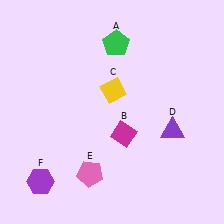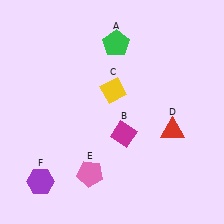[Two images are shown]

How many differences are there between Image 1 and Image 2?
There is 1 difference between the two images.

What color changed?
The triangle (D) changed from purple in Image 1 to red in Image 2.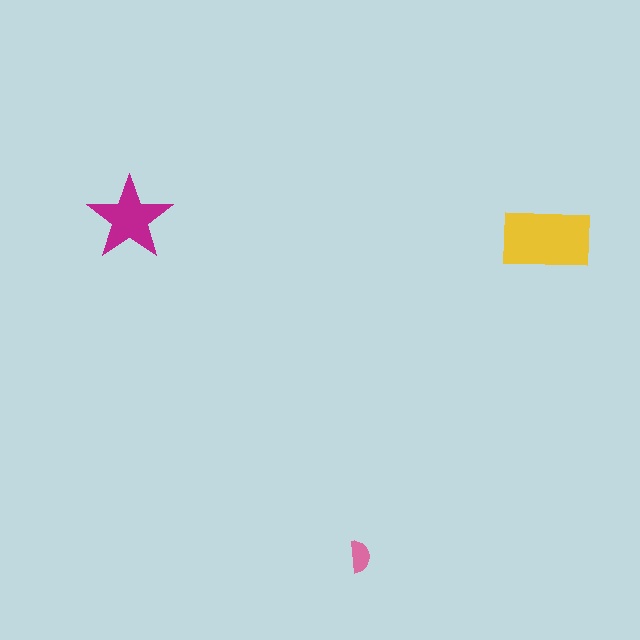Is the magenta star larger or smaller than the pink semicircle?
Larger.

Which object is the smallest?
The pink semicircle.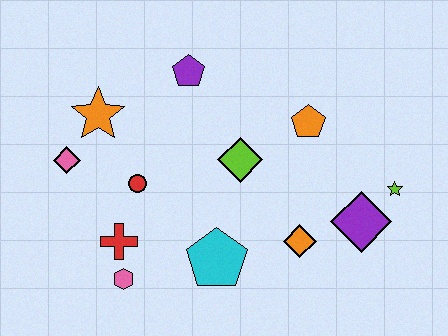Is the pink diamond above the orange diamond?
Yes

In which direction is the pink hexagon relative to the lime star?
The pink hexagon is to the left of the lime star.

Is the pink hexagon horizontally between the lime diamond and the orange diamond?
No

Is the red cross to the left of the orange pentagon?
Yes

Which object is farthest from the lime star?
The pink diamond is farthest from the lime star.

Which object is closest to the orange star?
The pink diamond is closest to the orange star.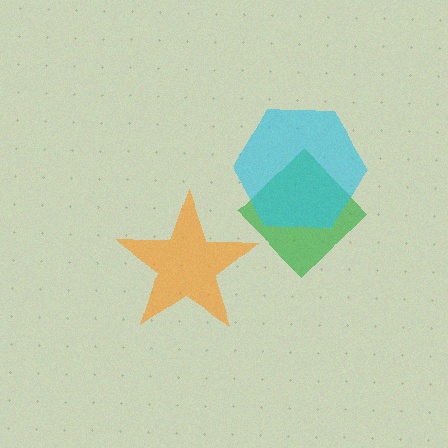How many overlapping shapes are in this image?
There are 3 overlapping shapes in the image.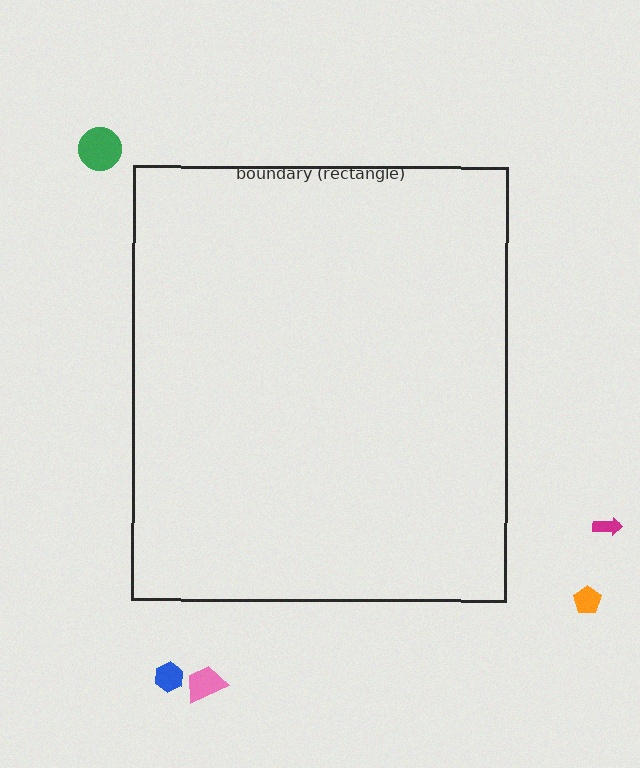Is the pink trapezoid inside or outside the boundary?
Outside.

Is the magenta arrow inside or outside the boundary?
Outside.